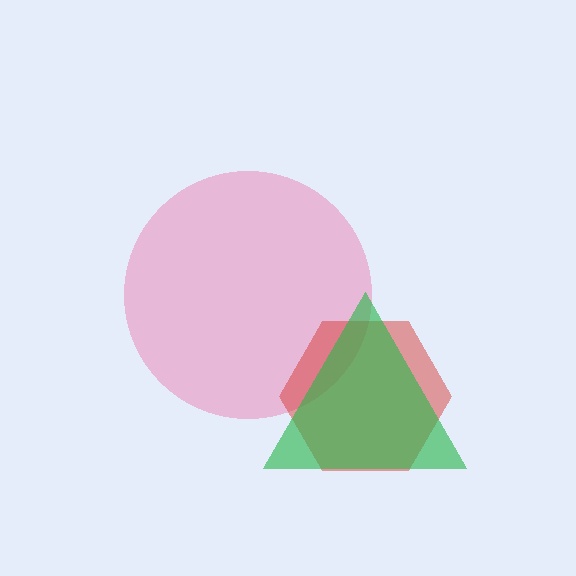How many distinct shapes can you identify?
There are 3 distinct shapes: a pink circle, a red hexagon, a green triangle.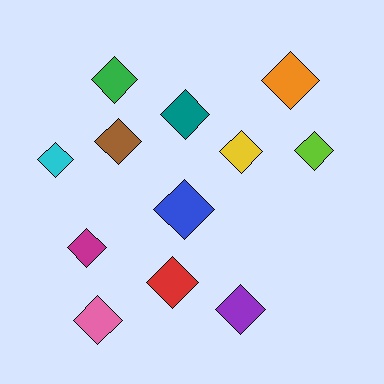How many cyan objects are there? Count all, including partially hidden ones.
There is 1 cyan object.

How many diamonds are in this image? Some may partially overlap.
There are 12 diamonds.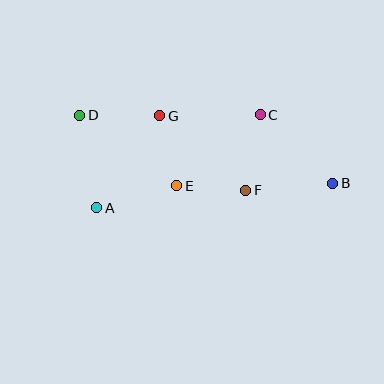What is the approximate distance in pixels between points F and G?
The distance between F and G is approximately 114 pixels.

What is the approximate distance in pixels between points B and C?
The distance between B and C is approximately 100 pixels.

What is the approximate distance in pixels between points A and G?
The distance between A and G is approximately 112 pixels.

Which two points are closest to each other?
Points E and F are closest to each other.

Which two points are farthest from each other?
Points B and D are farthest from each other.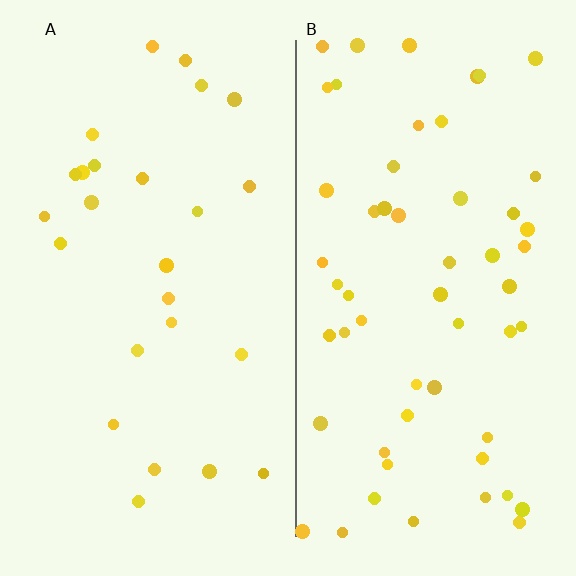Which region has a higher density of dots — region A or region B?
B (the right).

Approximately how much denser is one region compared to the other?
Approximately 2.2× — region B over region A.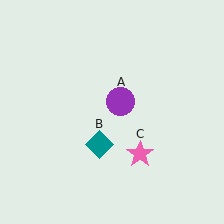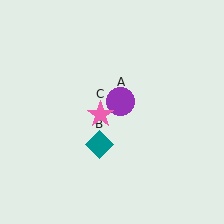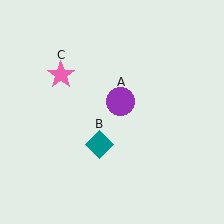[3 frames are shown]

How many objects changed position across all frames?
1 object changed position: pink star (object C).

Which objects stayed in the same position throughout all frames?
Purple circle (object A) and teal diamond (object B) remained stationary.